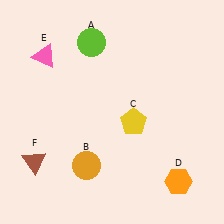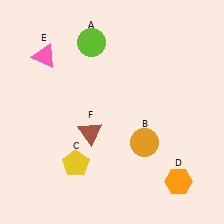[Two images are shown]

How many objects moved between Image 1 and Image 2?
3 objects moved between the two images.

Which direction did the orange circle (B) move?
The orange circle (B) moved right.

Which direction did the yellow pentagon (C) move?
The yellow pentagon (C) moved left.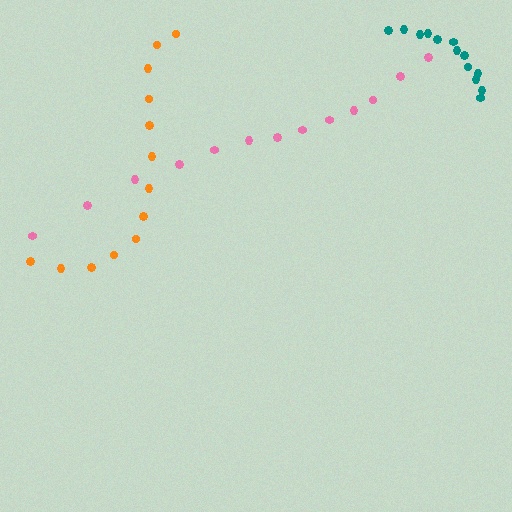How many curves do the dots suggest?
There are 3 distinct paths.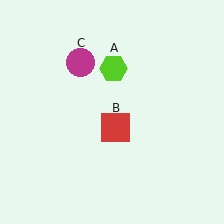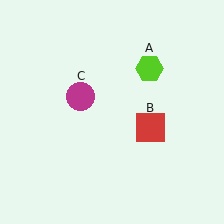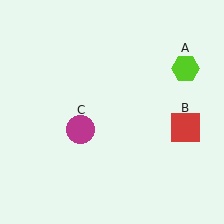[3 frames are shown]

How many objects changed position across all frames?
3 objects changed position: lime hexagon (object A), red square (object B), magenta circle (object C).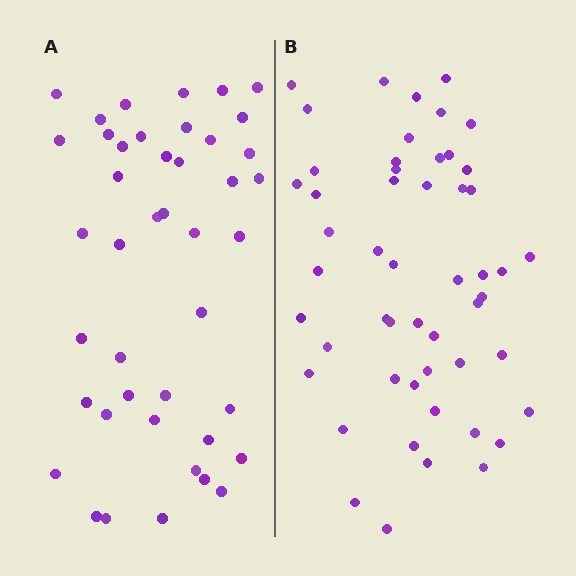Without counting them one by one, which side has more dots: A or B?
Region B (the right region) has more dots.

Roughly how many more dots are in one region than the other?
Region B has roughly 8 or so more dots than region A.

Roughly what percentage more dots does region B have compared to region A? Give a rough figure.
About 20% more.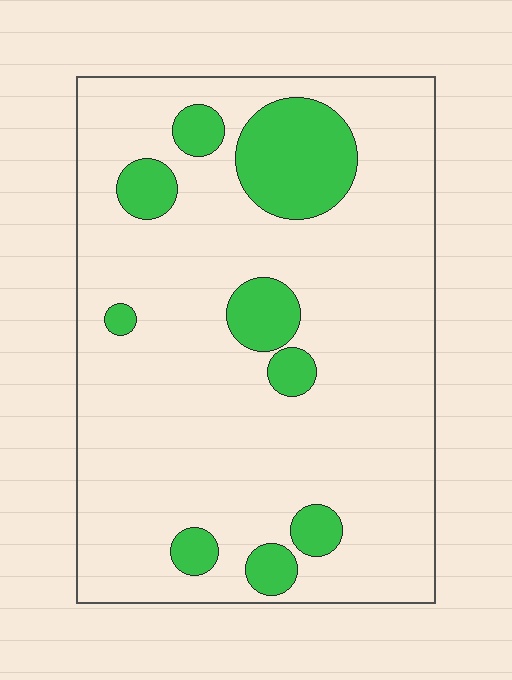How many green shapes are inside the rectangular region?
9.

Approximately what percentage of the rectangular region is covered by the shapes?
Approximately 15%.